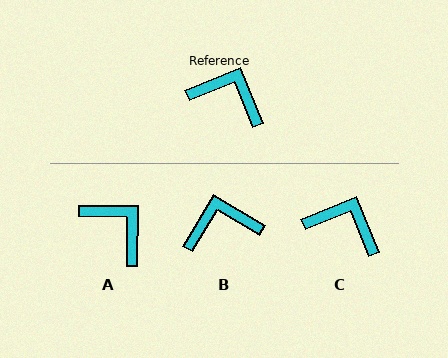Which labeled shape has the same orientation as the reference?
C.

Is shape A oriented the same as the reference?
No, it is off by about 23 degrees.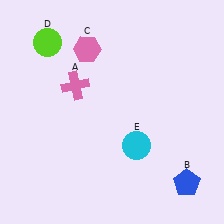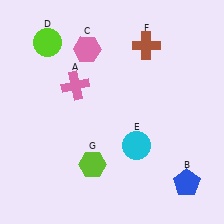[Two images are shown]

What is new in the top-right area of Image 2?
A brown cross (F) was added in the top-right area of Image 2.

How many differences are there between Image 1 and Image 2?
There are 2 differences between the two images.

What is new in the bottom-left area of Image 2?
A lime hexagon (G) was added in the bottom-left area of Image 2.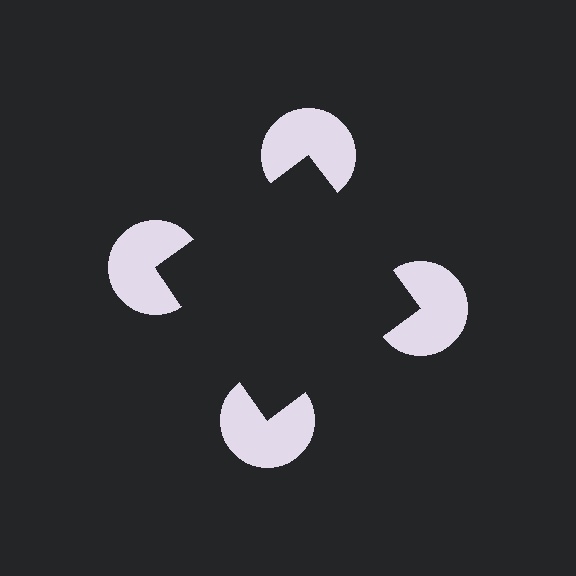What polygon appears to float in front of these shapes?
An illusory square — its edges are inferred from the aligned wedge cuts in the pac-man discs, not physically drawn.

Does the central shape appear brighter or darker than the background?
It typically appears slightly darker than the background, even though no actual brightness change is drawn.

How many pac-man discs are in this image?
There are 4 — one at each vertex of the illusory square.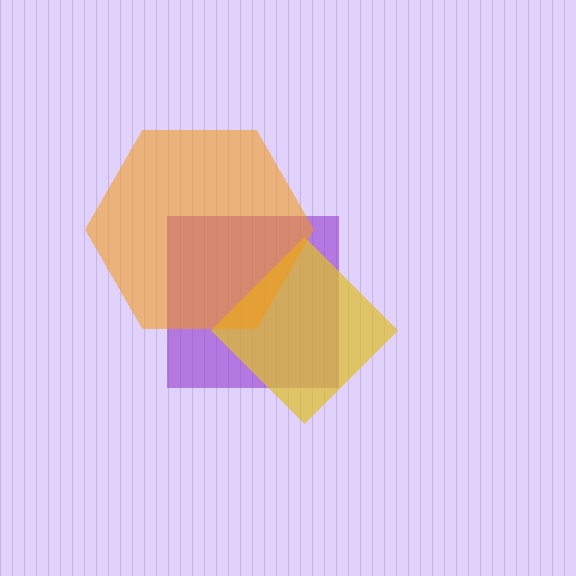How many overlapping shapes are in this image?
There are 3 overlapping shapes in the image.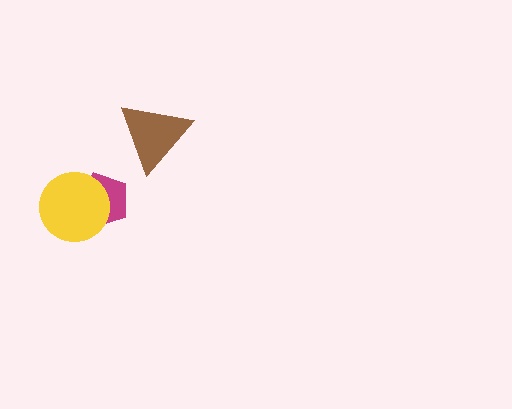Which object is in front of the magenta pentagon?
The yellow circle is in front of the magenta pentagon.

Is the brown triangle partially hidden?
No, no other shape covers it.